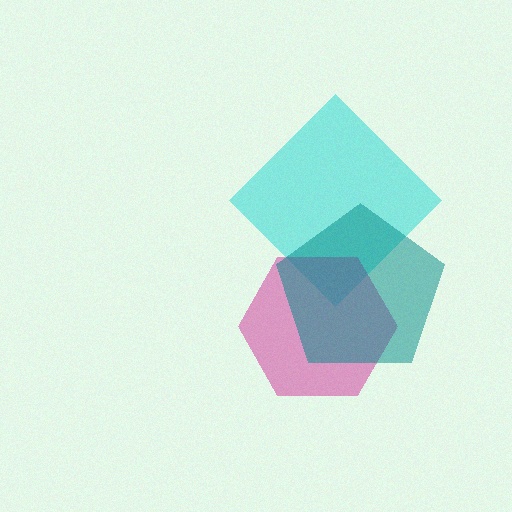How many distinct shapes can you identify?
There are 3 distinct shapes: a cyan diamond, a magenta hexagon, a teal pentagon.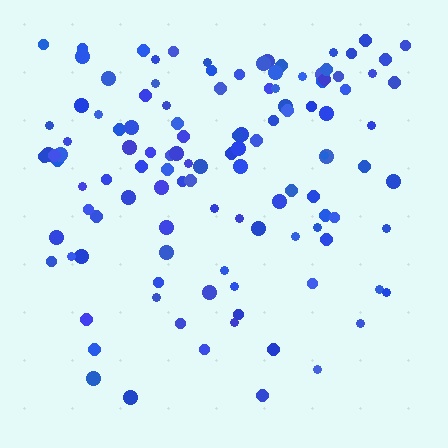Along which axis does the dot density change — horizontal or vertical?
Vertical.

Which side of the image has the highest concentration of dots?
The top.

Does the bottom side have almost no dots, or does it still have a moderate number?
Still a moderate number, just noticeably fewer than the top.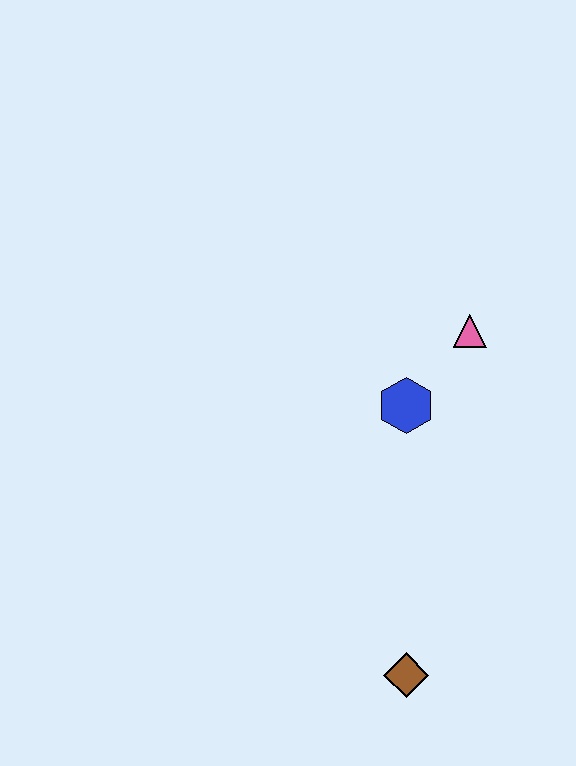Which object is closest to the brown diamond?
The blue hexagon is closest to the brown diamond.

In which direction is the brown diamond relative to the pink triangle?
The brown diamond is below the pink triangle.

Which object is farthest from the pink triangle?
The brown diamond is farthest from the pink triangle.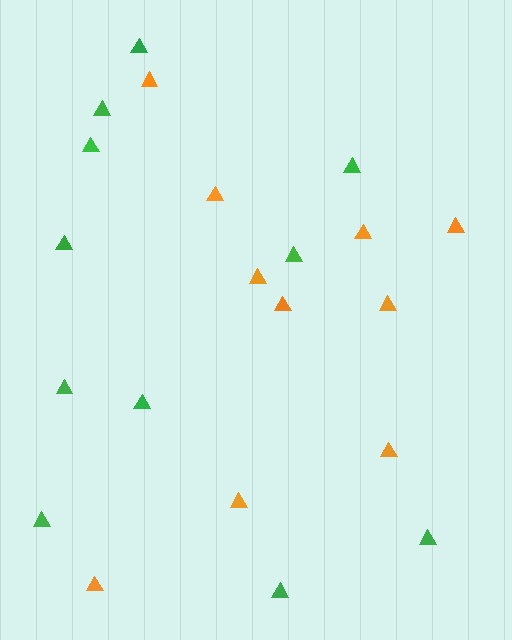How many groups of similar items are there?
There are 2 groups: one group of green triangles (11) and one group of orange triangles (10).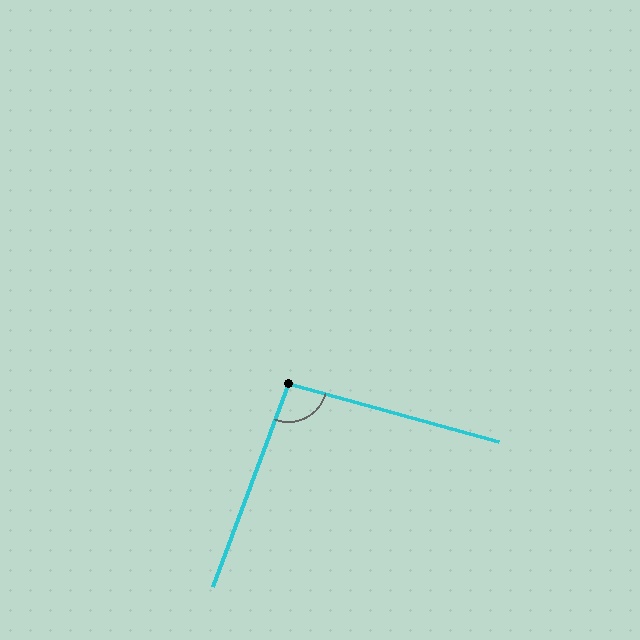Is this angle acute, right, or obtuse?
It is approximately a right angle.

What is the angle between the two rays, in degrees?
Approximately 95 degrees.